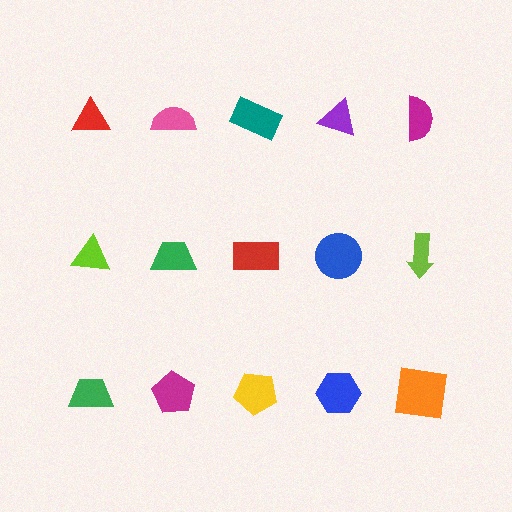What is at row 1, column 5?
A magenta semicircle.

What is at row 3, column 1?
A green trapezoid.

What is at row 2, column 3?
A red rectangle.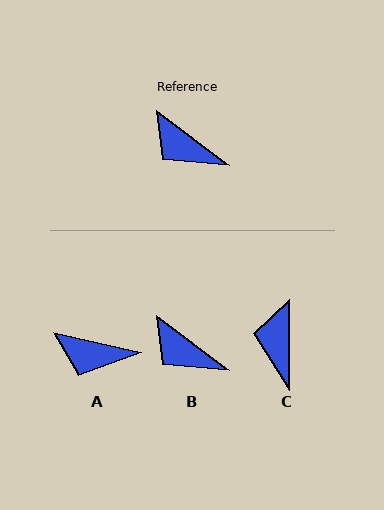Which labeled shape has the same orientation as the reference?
B.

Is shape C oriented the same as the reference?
No, it is off by about 53 degrees.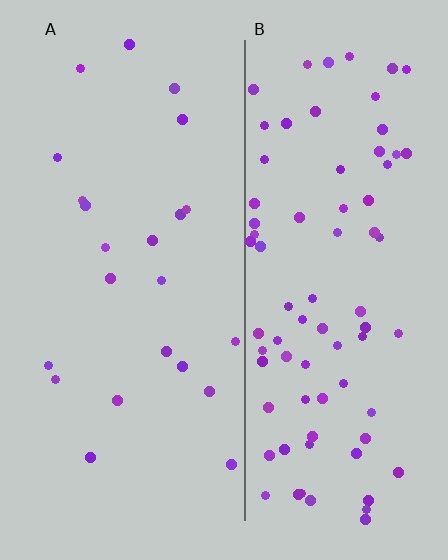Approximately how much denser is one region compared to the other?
Approximately 3.5× — region B over region A.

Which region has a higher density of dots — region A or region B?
B (the right).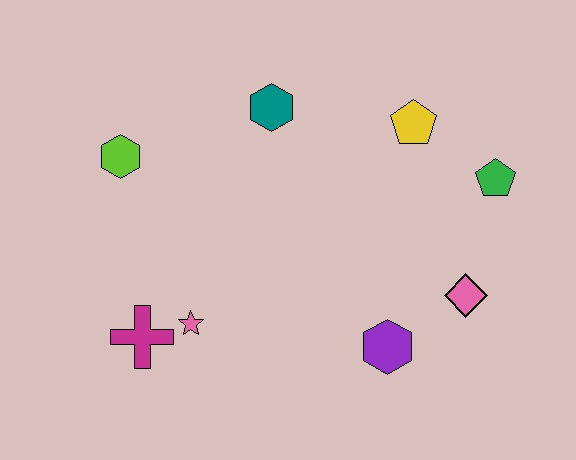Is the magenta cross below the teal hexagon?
Yes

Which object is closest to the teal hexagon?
The yellow pentagon is closest to the teal hexagon.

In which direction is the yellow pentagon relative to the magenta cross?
The yellow pentagon is to the right of the magenta cross.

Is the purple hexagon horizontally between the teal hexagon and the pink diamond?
Yes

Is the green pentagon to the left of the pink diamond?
No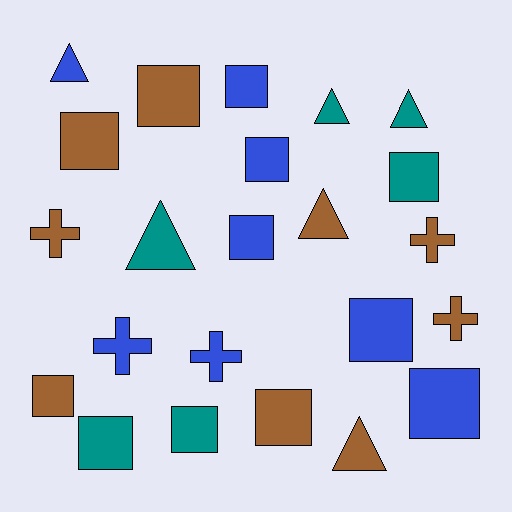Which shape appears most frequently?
Square, with 12 objects.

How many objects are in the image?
There are 23 objects.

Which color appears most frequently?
Brown, with 9 objects.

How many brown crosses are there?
There are 3 brown crosses.